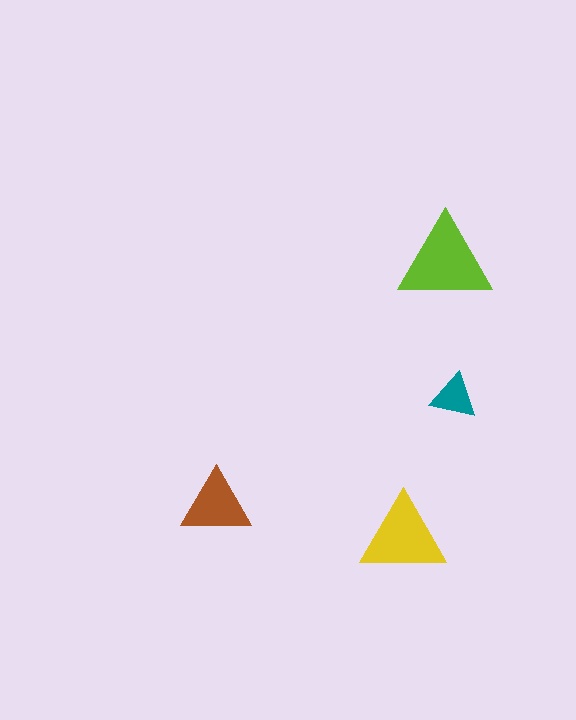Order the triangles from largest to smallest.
the lime one, the yellow one, the brown one, the teal one.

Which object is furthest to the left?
The brown triangle is leftmost.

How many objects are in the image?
There are 4 objects in the image.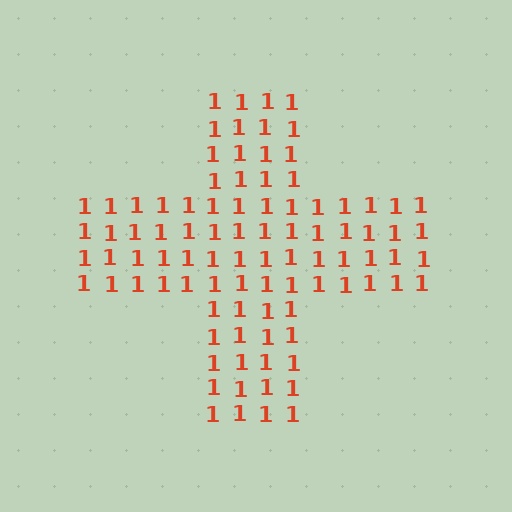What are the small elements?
The small elements are digit 1's.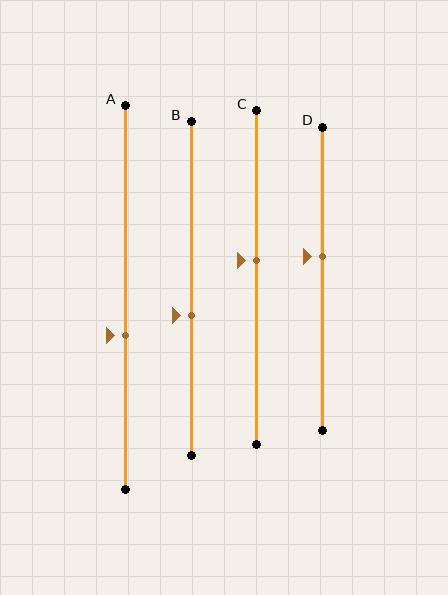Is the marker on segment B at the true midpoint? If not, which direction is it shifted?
No, the marker on segment B is shifted downward by about 8% of the segment length.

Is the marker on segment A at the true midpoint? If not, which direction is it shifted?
No, the marker on segment A is shifted downward by about 10% of the segment length.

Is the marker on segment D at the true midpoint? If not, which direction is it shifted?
No, the marker on segment D is shifted upward by about 7% of the segment length.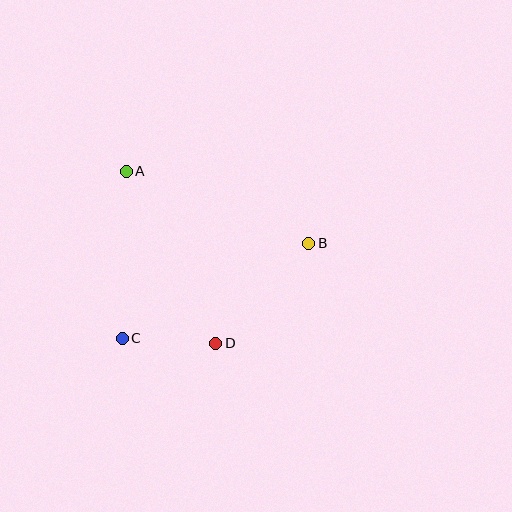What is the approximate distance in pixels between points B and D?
The distance between B and D is approximately 136 pixels.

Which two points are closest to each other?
Points C and D are closest to each other.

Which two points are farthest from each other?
Points B and C are farthest from each other.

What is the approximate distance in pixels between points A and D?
The distance between A and D is approximately 194 pixels.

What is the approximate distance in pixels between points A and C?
The distance between A and C is approximately 167 pixels.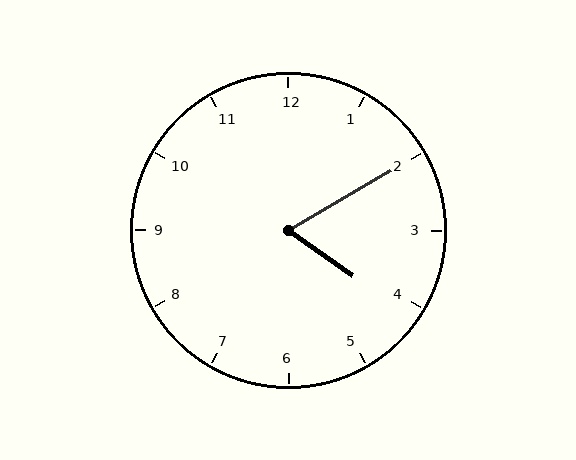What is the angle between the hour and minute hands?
Approximately 65 degrees.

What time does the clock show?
4:10.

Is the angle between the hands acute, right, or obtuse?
It is acute.